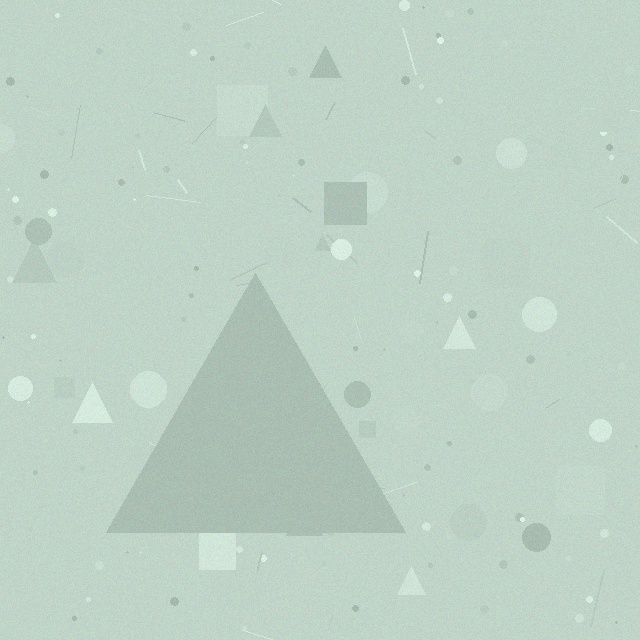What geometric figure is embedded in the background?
A triangle is embedded in the background.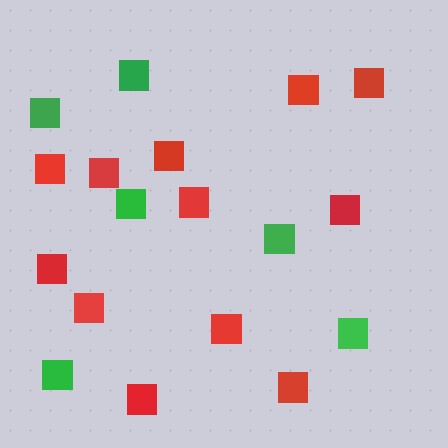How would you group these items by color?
There are 2 groups: one group of green squares (6) and one group of red squares (12).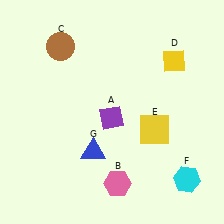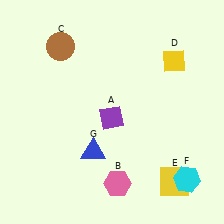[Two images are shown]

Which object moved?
The yellow square (E) moved down.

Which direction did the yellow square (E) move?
The yellow square (E) moved down.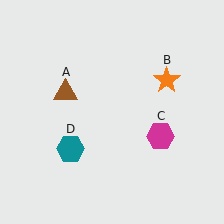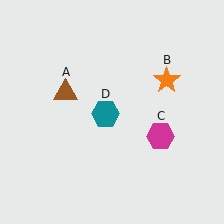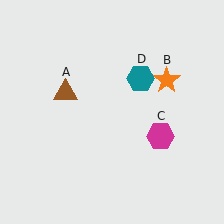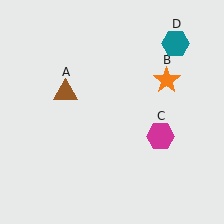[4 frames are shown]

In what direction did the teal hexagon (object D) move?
The teal hexagon (object D) moved up and to the right.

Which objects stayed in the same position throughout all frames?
Brown triangle (object A) and orange star (object B) and magenta hexagon (object C) remained stationary.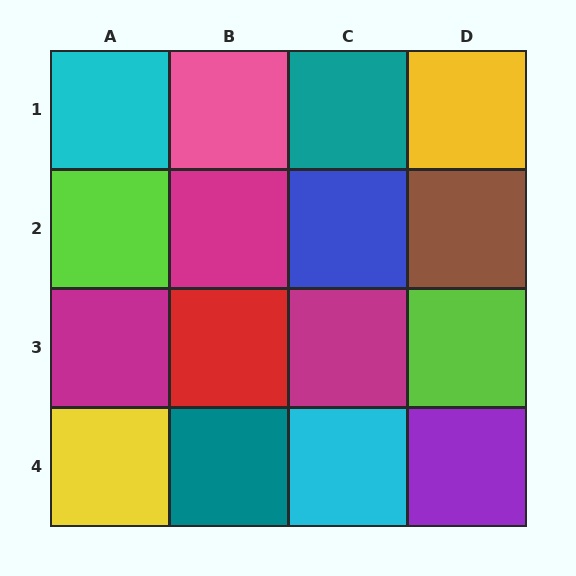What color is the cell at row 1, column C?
Teal.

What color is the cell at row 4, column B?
Teal.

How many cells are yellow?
2 cells are yellow.